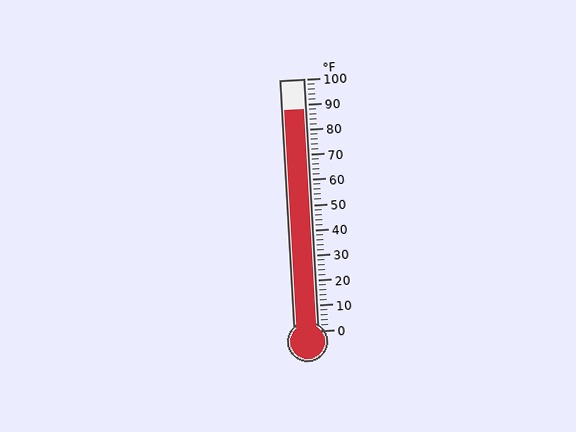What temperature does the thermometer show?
The thermometer shows approximately 88°F.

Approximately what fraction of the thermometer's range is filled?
The thermometer is filled to approximately 90% of its range.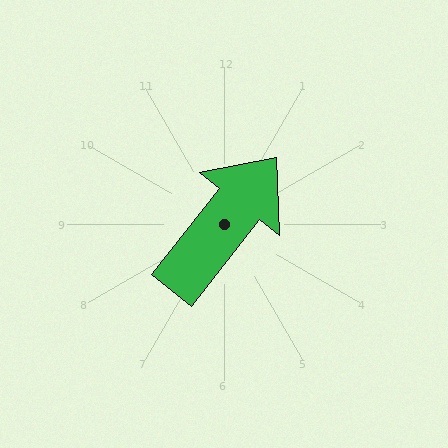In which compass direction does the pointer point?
Northeast.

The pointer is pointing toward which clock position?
Roughly 1 o'clock.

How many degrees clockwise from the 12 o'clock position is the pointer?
Approximately 38 degrees.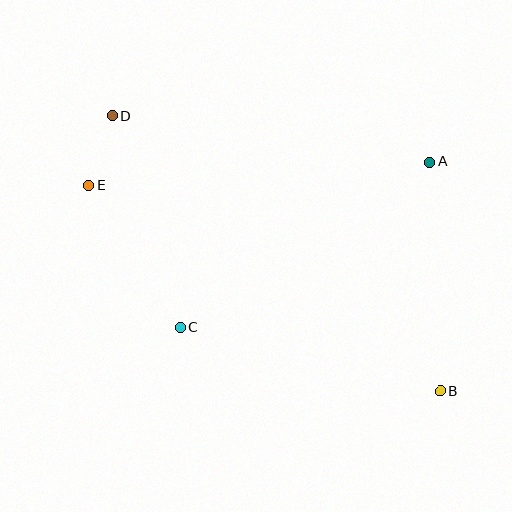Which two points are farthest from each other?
Points B and D are farthest from each other.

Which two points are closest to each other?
Points D and E are closest to each other.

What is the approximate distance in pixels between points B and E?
The distance between B and E is approximately 407 pixels.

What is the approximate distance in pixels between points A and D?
The distance between A and D is approximately 320 pixels.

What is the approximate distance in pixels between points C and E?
The distance between C and E is approximately 169 pixels.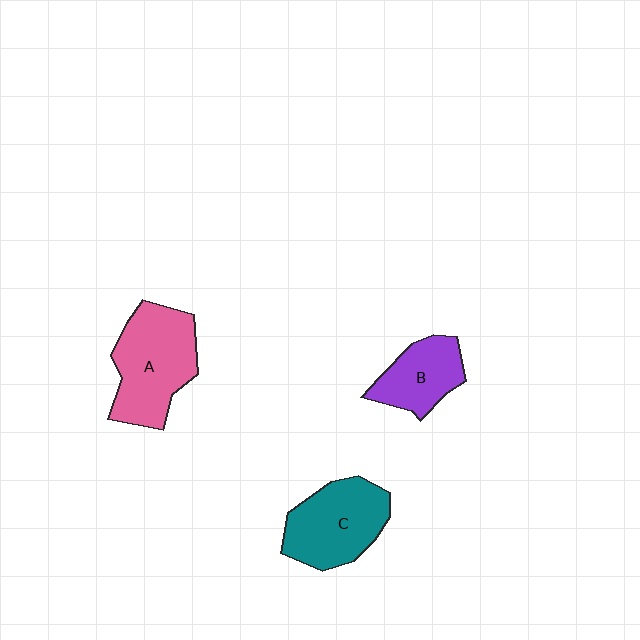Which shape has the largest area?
Shape A (pink).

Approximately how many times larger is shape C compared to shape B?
Approximately 1.4 times.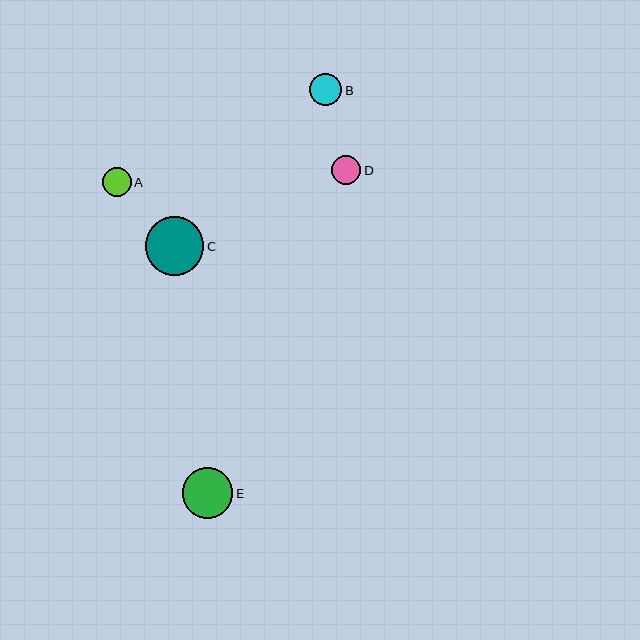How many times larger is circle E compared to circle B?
Circle E is approximately 1.6 times the size of circle B.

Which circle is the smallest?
Circle A is the smallest with a size of approximately 28 pixels.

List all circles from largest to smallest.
From largest to smallest: C, E, B, D, A.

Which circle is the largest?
Circle C is the largest with a size of approximately 59 pixels.